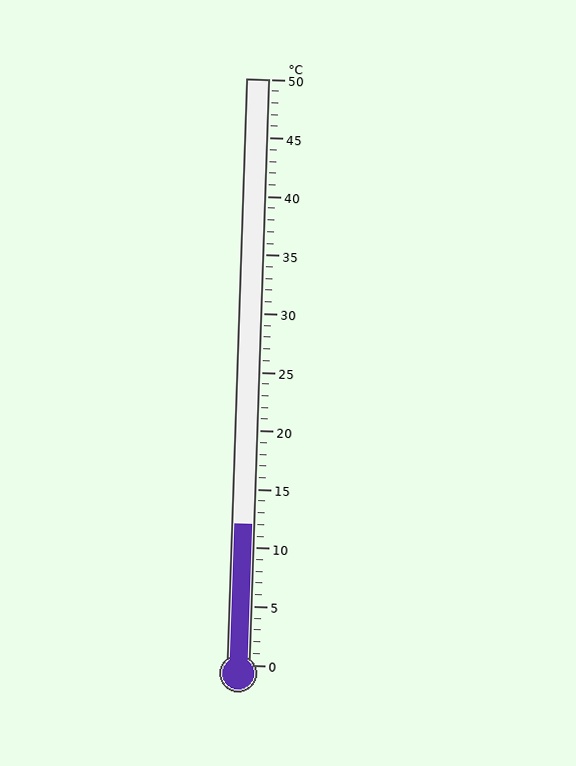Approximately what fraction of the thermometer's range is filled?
The thermometer is filled to approximately 25% of its range.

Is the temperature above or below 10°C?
The temperature is above 10°C.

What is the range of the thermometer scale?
The thermometer scale ranges from 0°C to 50°C.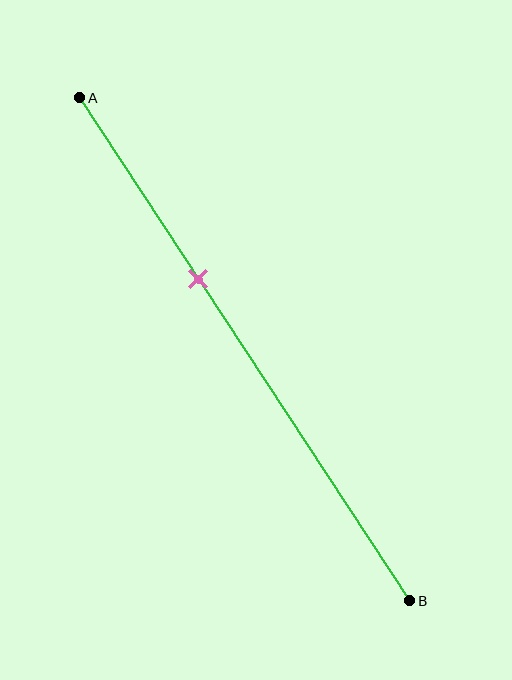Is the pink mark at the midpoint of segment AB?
No, the mark is at about 35% from A, not at the 50% midpoint.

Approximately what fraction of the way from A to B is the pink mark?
The pink mark is approximately 35% of the way from A to B.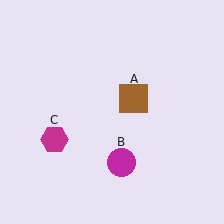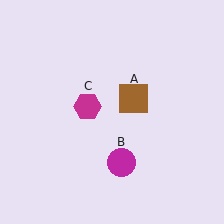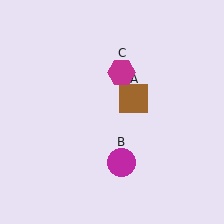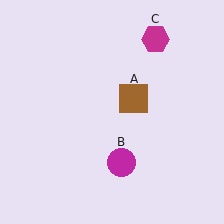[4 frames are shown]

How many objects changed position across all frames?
1 object changed position: magenta hexagon (object C).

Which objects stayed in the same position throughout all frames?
Brown square (object A) and magenta circle (object B) remained stationary.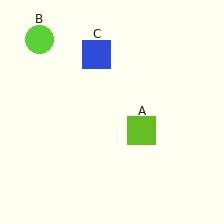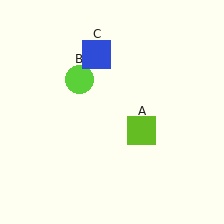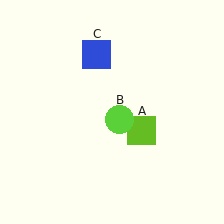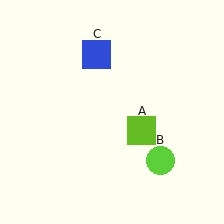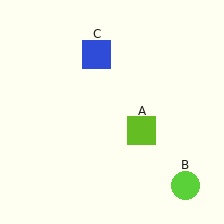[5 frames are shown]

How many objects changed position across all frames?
1 object changed position: lime circle (object B).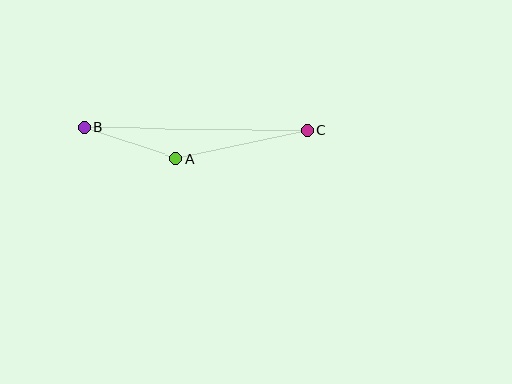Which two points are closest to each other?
Points A and B are closest to each other.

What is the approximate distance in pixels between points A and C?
The distance between A and C is approximately 134 pixels.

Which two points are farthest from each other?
Points B and C are farthest from each other.